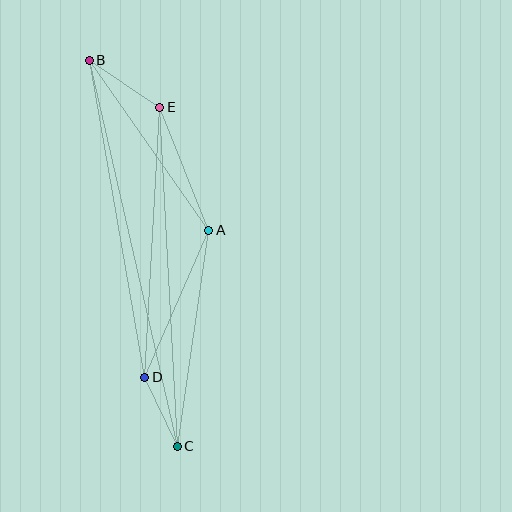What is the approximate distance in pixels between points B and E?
The distance between B and E is approximately 85 pixels.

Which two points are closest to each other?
Points C and D are closest to each other.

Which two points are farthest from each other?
Points B and C are farthest from each other.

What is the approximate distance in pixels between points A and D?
The distance between A and D is approximately 160 pixels.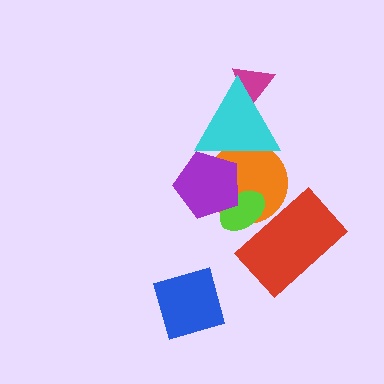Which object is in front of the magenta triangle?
The cyan triangle is in front of the magenta triangle.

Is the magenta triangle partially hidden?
Yes, it is partially covered by another shape.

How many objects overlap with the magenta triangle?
1 object overlaps with the magenta triangle.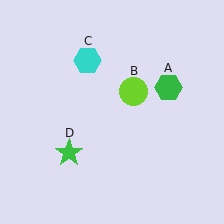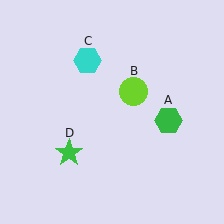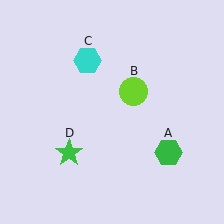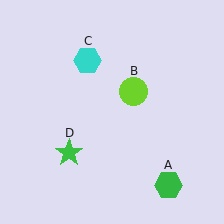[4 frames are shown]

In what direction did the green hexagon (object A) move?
The green hexagon (object A) moved down.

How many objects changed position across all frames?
1 object changed position: green hexagon (object A).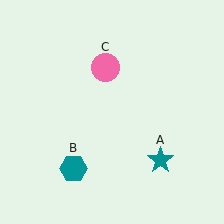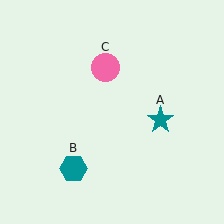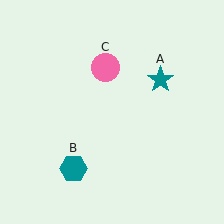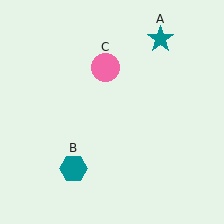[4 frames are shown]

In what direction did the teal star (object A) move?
The teal star (object A) moved up.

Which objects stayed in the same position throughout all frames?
Teal hexagon (object B) and pink circle (object C) remained stationary.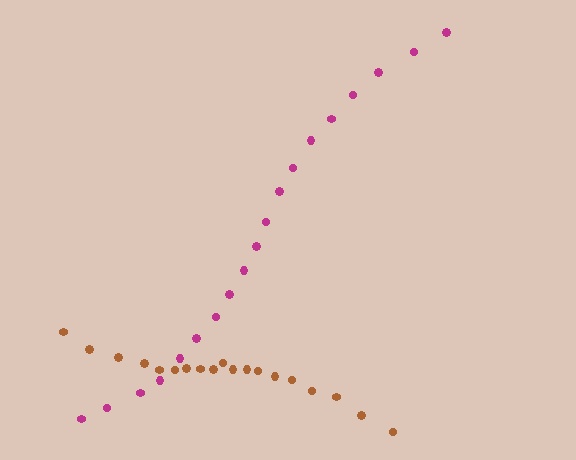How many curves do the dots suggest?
There are 2 distinct paths.